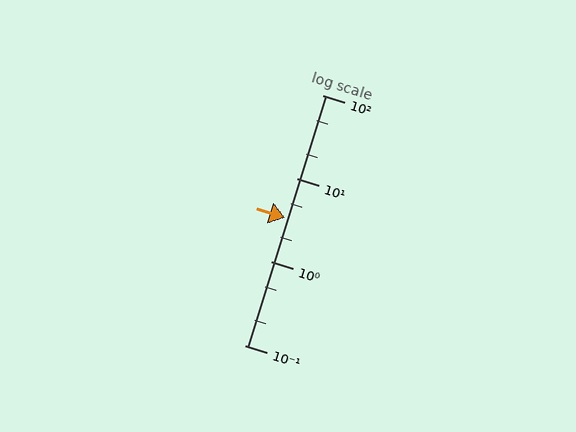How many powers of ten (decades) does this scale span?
The scale spans 3 decades, from 0.1 to 100.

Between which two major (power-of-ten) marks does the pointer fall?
The pointer is between 1 and 10.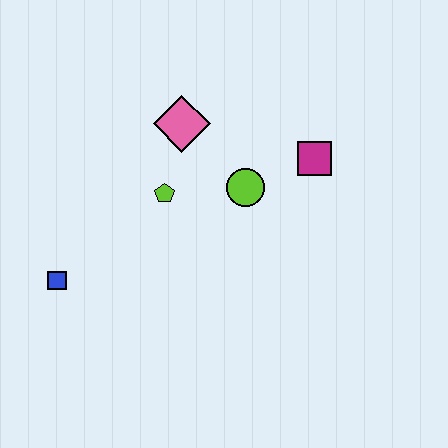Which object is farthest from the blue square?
The magenta square is farthest from the blue square.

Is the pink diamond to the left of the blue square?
No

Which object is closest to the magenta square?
The lime circle is closest to the magenta square.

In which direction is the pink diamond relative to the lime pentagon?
The pink diamond is above the lime pentagon.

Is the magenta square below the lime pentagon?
No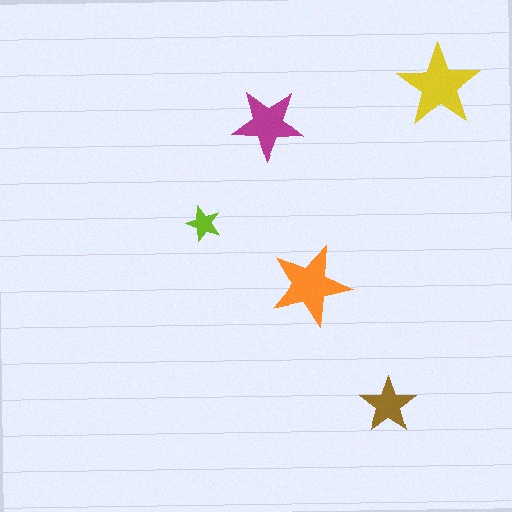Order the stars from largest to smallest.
the yellow one, the orange one, the magenta one, the brown one, the lime one.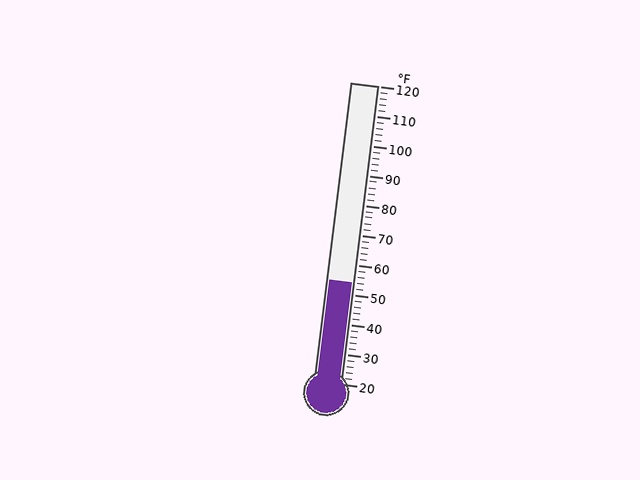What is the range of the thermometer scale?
The thermometer scale ranges from 20°F to 120°F.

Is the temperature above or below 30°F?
The temperature is above 30°F.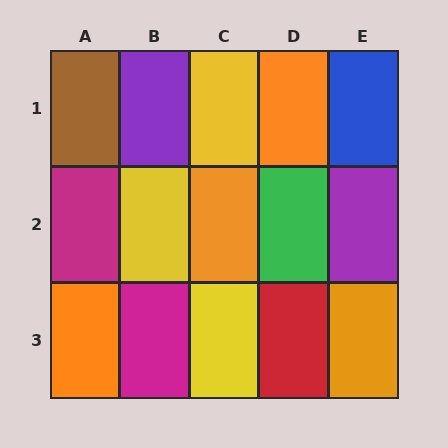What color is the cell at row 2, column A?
Magenta.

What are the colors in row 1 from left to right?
Brown, purple, yellow, orange, blue.